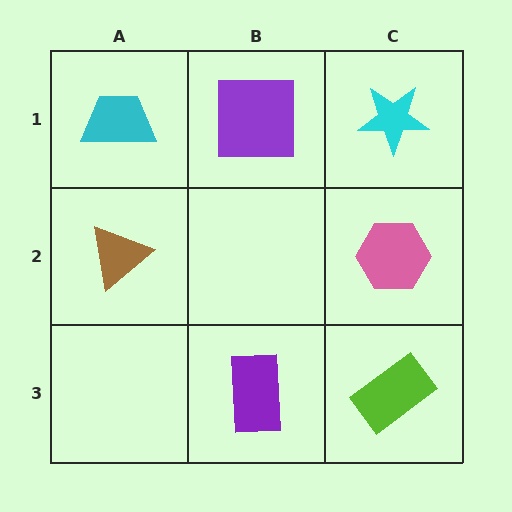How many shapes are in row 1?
3 shapes.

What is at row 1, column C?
A cyan star.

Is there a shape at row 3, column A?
No, that cell is empty.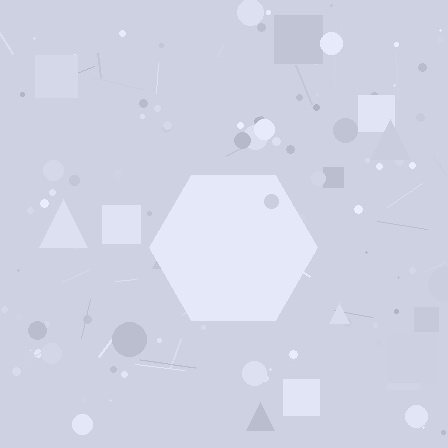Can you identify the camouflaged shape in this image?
The camouflaged shape is a hexagon.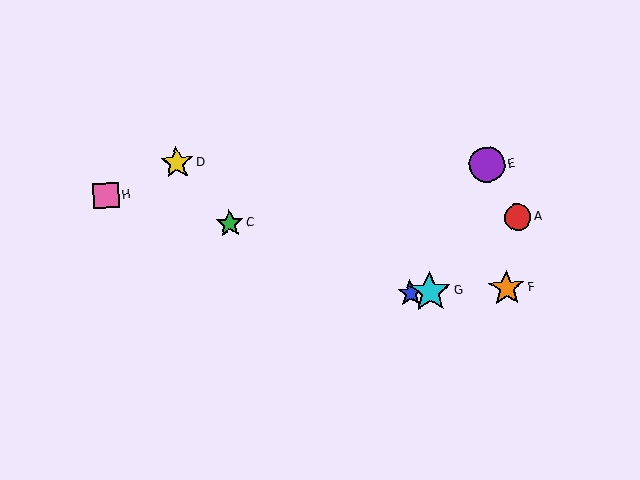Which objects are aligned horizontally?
Objects B, F, G are aligned horizontally.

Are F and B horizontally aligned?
Yes, both are at y≈288.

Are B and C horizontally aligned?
No, B is at y≈293 and C is at y≈224.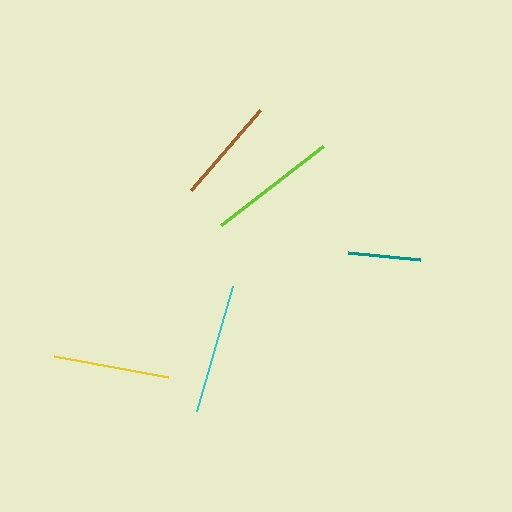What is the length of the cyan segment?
The cyan segment is approximately 130 pixels long.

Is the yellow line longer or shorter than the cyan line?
The cyan line is longer than the yellow line.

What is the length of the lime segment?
The lime segment is approximately 129 pixels long.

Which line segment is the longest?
The cyan line is the longest at approximately 130 pixels.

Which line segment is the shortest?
The teal line is the shortest at approximately 72 pixels.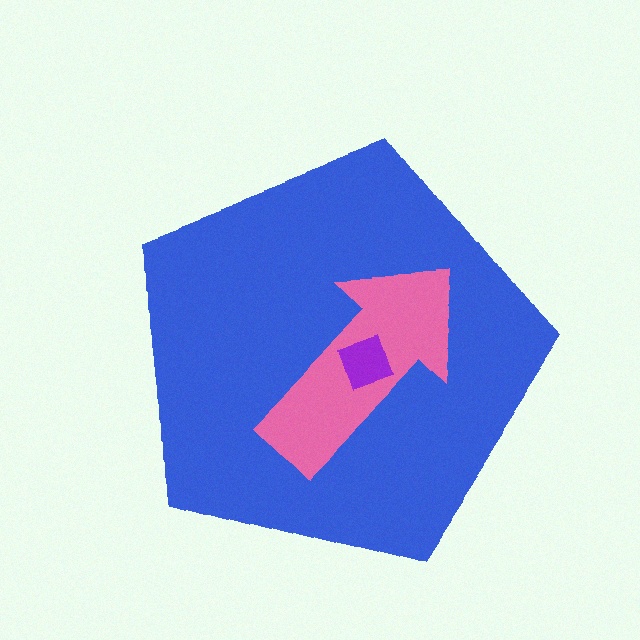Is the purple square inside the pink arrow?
Yes.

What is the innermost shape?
The purple square.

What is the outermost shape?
The blue pentagon.